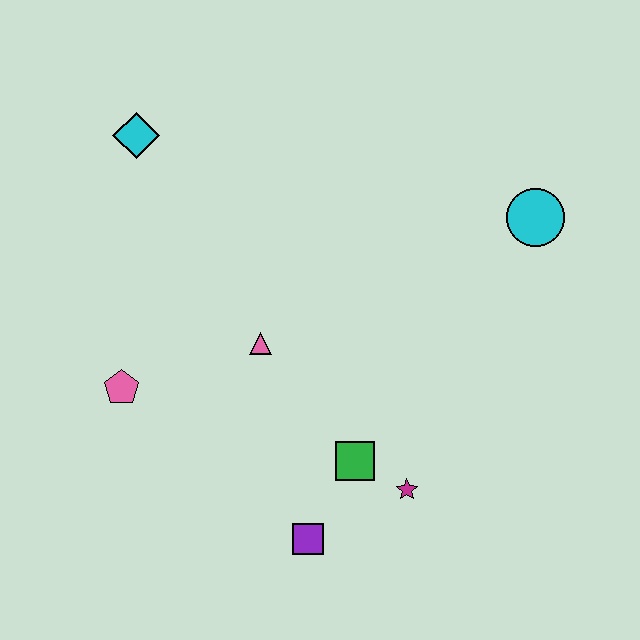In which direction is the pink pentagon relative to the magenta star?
The pink pentagon is to the left of the magenta star.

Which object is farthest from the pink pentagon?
The cyan circle is farthest from the pink pentagon.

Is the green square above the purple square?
Yes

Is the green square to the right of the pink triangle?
Yes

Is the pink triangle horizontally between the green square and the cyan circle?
No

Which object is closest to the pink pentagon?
The pink triangle is closest to the pink pentagon.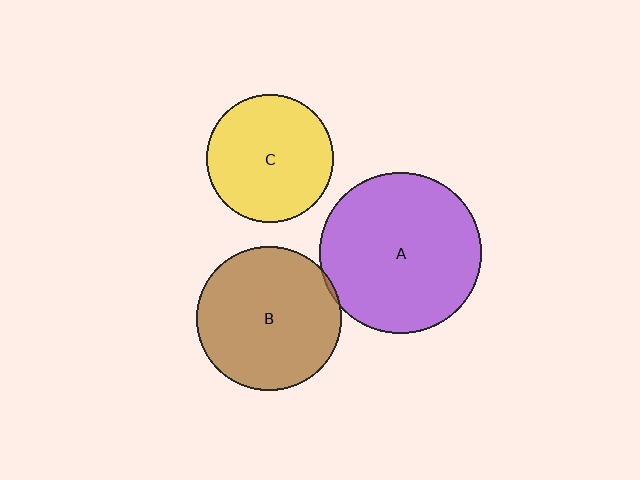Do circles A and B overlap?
Yes.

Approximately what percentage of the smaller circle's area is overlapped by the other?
Approximately 5%.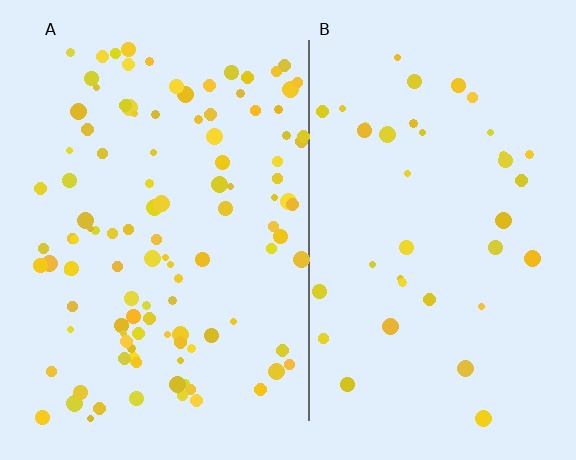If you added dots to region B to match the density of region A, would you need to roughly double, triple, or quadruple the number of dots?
Approximately triple.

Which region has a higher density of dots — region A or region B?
A (the left).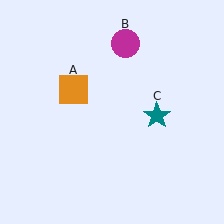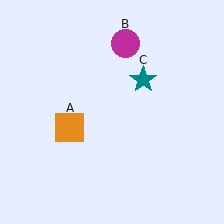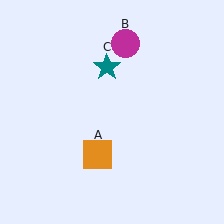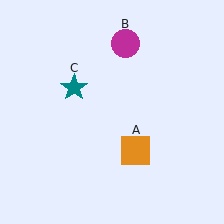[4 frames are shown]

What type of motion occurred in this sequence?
The orange square (object A), teal star (object C) rotated counterclockwise around the center of the scene.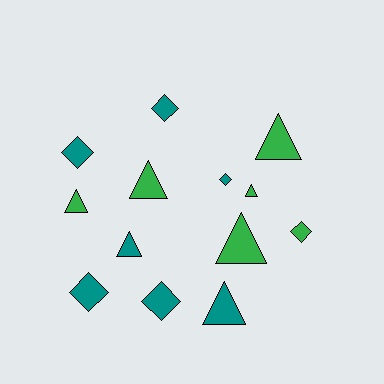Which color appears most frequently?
Teal, with 7 objects.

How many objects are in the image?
There are 13 objects.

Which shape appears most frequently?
Triangle, with 7 objects.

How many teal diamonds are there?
There are 5 teal diamonds.